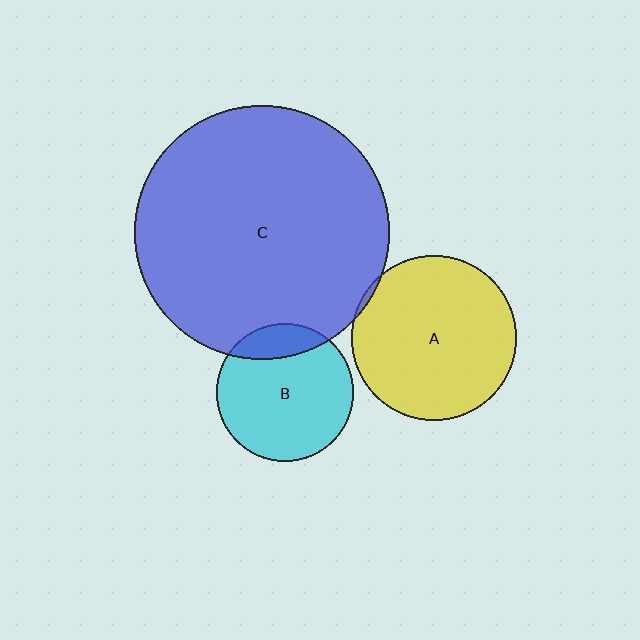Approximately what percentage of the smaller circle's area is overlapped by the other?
Approximately 15%.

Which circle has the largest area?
Circle C (blue).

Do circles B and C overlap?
Yes.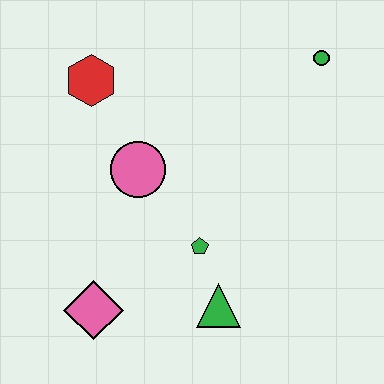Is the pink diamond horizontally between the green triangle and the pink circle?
No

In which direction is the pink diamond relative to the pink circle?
The pink diamond is below the pink circle.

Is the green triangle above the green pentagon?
No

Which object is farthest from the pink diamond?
The green circle is farthest from the pink diamond.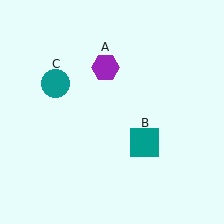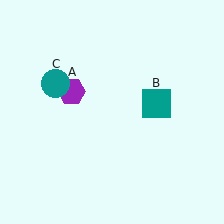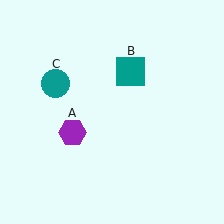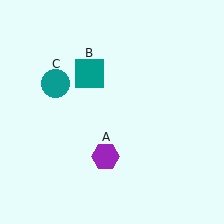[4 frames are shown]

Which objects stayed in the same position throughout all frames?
Teal circle (object C) remained stationary.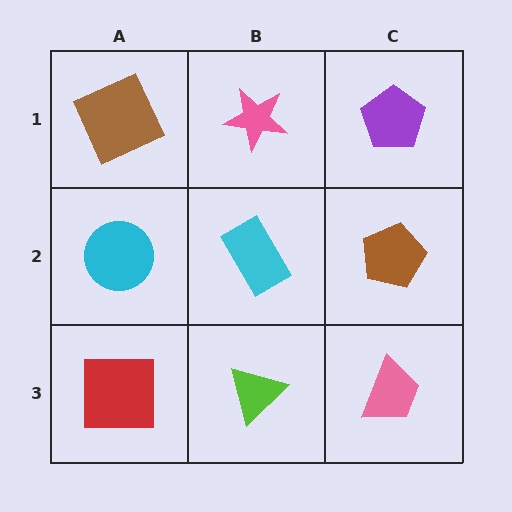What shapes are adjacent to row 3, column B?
A cyan rectangle (row 2, column B), a red square (row 3, column A), a pink trapezoid (row 3, column C).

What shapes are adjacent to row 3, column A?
A cyan circle (row 2, column A), a lime triangle (row 3, column B).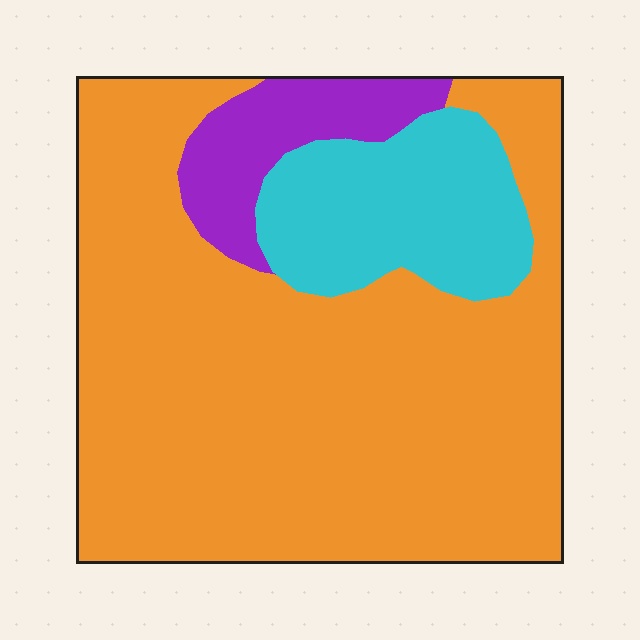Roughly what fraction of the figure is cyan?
Cyan takes up less than a quarter of the figure.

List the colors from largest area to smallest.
From largest to smallest: orange, cyan, purple.